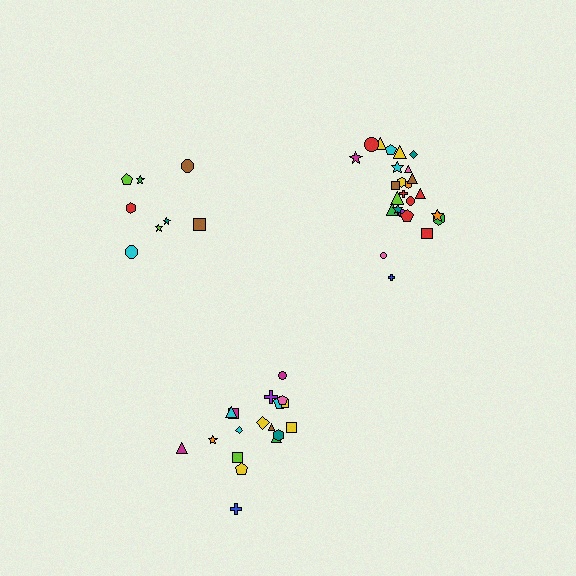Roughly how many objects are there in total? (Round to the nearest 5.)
Roughly 50 objects in total.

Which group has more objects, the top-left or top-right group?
The top-right group.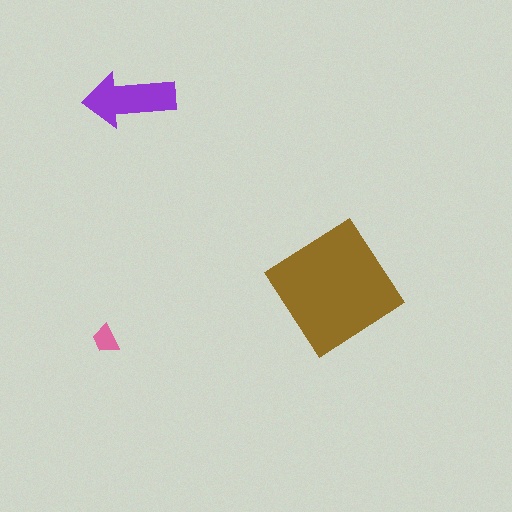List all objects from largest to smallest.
The brown diamond, the purple arrow, the pink trapezoid.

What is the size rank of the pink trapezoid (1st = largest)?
3rd.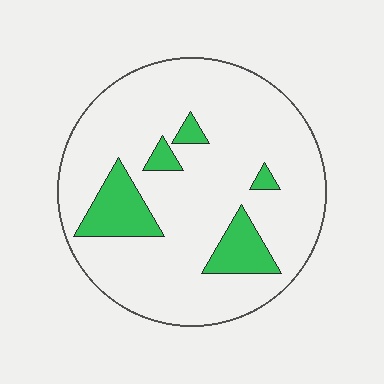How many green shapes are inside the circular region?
5.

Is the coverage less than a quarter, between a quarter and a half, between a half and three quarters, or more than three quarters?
Less than a quarter.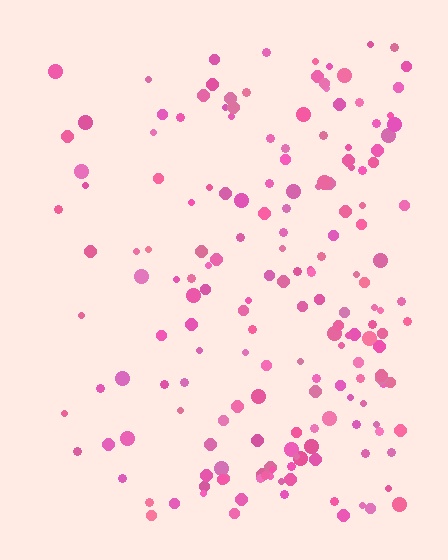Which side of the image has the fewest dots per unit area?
The left.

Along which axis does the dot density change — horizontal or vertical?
Horizontal.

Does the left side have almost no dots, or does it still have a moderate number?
Still a moderate number, just noticeably fewer than the right.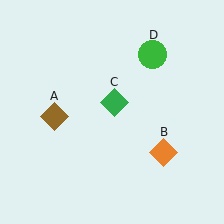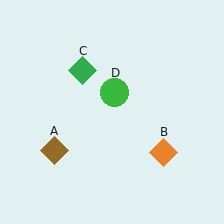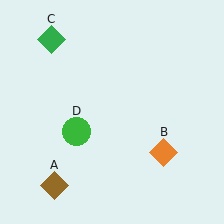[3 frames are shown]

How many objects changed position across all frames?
3 objects changed position: brown diamond (object A), green diamond (object C), green circle (object D).